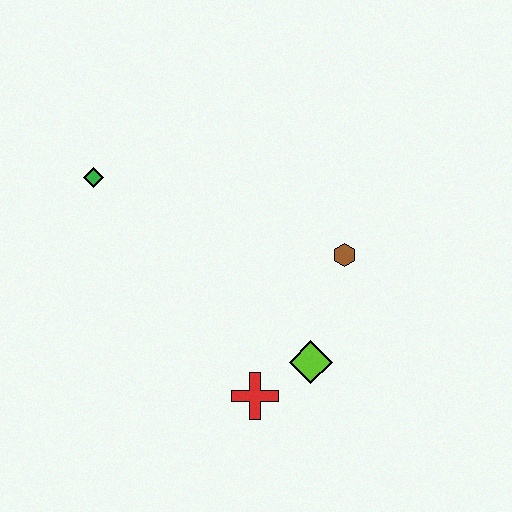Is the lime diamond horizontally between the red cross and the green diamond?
No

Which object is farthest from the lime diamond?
The green diamond is farthest from the lime diamond.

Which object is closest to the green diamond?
The brown hexagon is closest to the green diamond.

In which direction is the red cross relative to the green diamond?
The red cross is below the green diamond.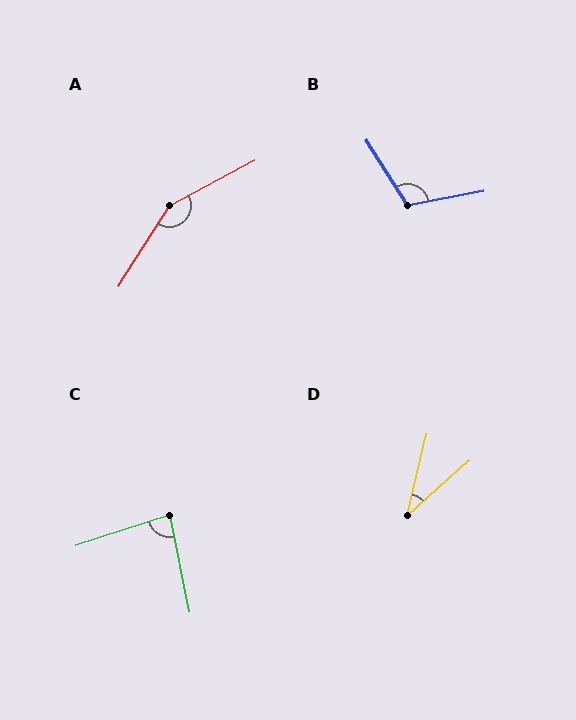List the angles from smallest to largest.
D (35°), C (84°), B (111°), A (151°).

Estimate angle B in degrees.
Approximately 111 degrees.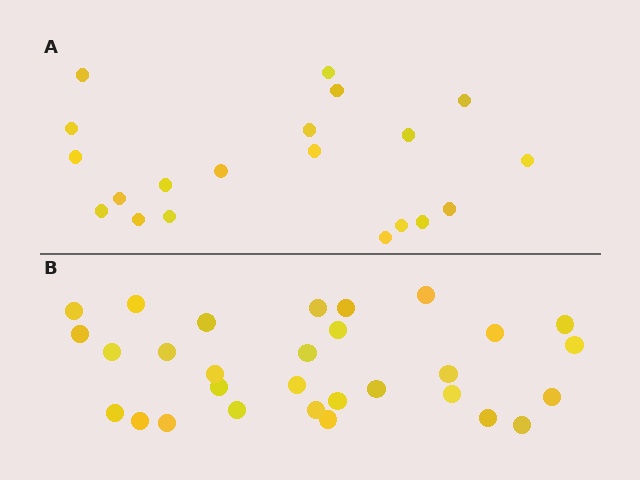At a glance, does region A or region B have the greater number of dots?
Region B (the bottom region) has more dots.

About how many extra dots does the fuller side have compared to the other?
Region B has roughly 10 or so more dots than region A.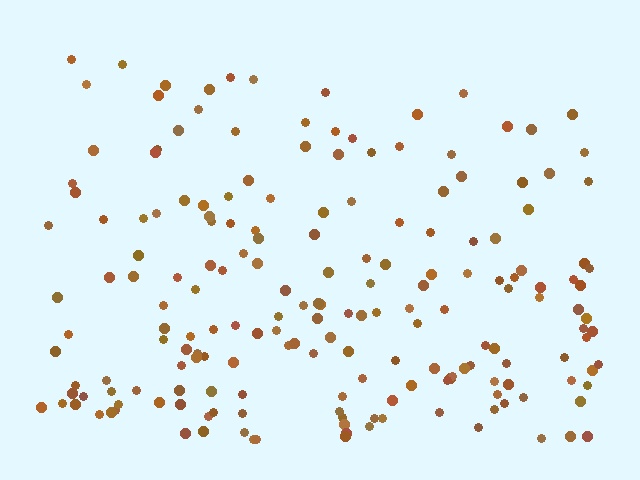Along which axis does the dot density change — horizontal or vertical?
Vertical.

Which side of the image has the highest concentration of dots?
The bottom.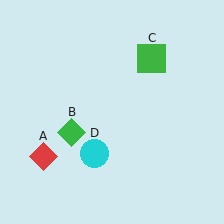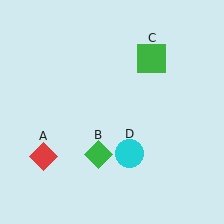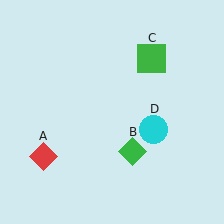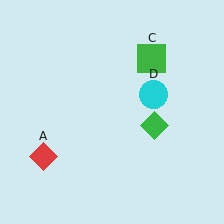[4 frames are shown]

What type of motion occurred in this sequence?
The green diamond (object B), cyan circle (object D) rotated counterclockwise around the center of the scene.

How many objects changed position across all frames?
2 objects changed position: green diamond (object B), cyan circle (object D).